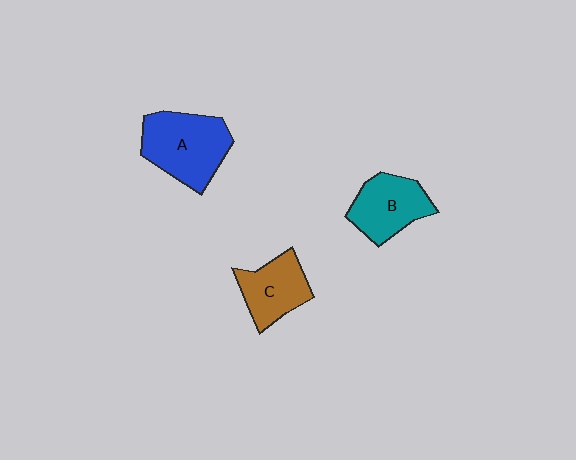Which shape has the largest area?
Shape A (blue).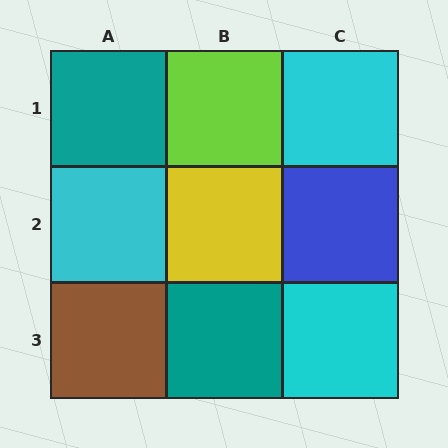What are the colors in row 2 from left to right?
Cyan, yellow, blue.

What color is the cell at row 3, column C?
Cyan.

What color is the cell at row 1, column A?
Teal.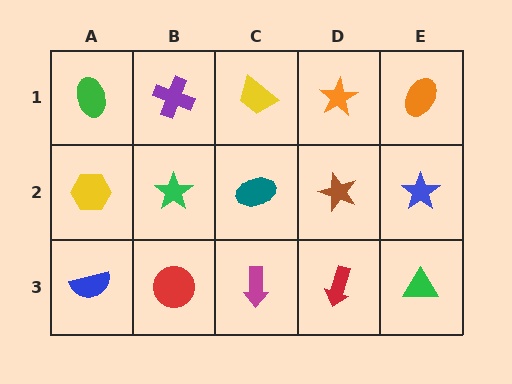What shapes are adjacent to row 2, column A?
A green ellipse (row 1, column A), a blue semicircle (row 3, column A), a green star (row 2, column B).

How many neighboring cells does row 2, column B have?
4.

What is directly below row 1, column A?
A yellow hexagon.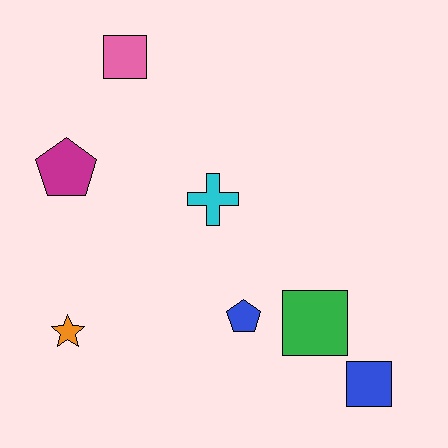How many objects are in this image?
There are 7 objects.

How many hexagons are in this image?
There are no hexagons.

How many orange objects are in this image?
There is 1 orange object.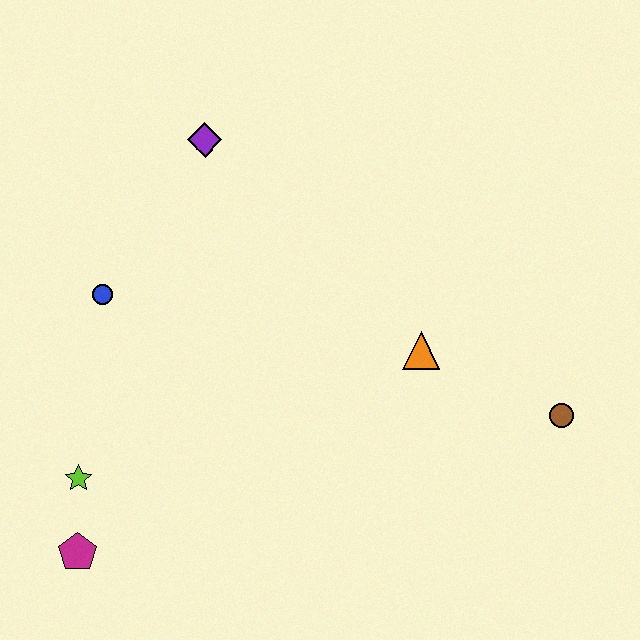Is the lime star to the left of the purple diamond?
Yes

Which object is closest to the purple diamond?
The blue circle is closest to the purple diamond.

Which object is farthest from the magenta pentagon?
The brown circle is farthest from the magenta pentagon.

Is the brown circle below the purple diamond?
Yes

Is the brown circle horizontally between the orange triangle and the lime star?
No